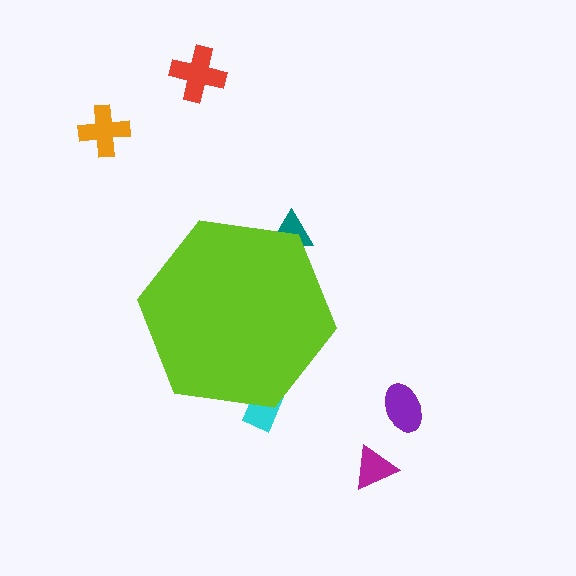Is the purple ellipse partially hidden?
No, the purple ellipse is fully visible.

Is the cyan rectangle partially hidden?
Yes, the cyan rectangle is partially hidden behind the lime hexagon.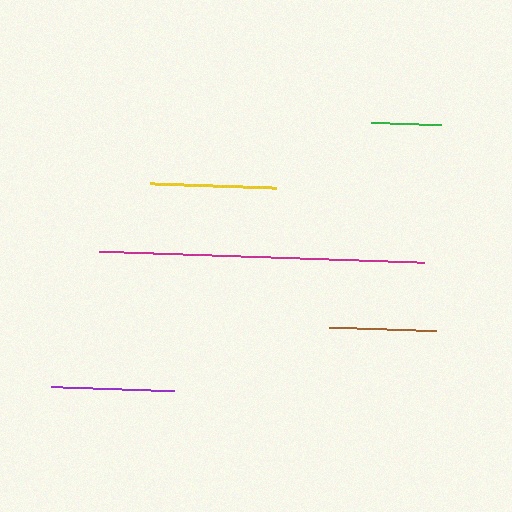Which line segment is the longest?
The magenta line is the longest at approximately 325 pixels.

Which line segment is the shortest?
The green line is the shortest at approximately 70 pixels.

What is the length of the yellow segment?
The yellow segment is approximately 126 pixels long.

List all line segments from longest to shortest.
From longest to shortest: magenta, yellow, purple, brown, green.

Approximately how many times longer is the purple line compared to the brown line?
The purple line is approximately 1.1 times the length of the brown line.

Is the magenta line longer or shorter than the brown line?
The magenta line is longer than the brown line.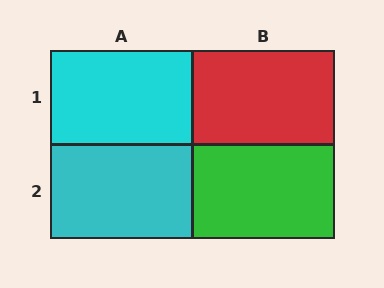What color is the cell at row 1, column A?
Cyan.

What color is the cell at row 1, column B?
Red.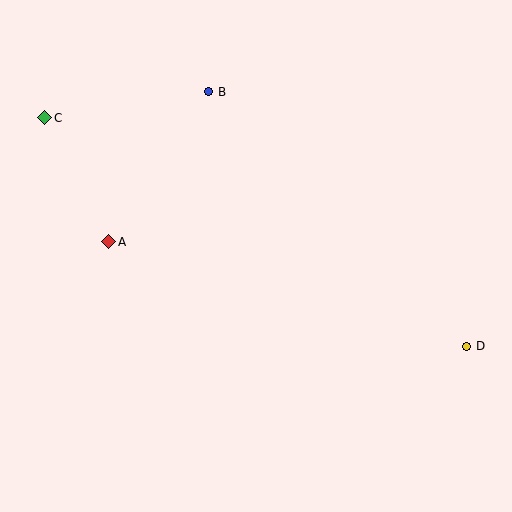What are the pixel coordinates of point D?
Point D is at (467, 346).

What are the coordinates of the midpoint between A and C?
The midpoint between A and C is at (77, 180).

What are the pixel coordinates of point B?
Point B is at (209, 92).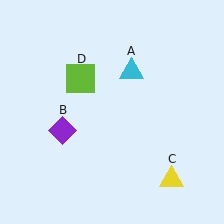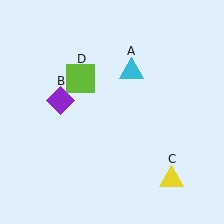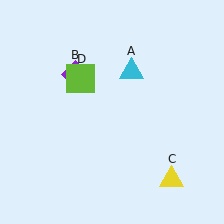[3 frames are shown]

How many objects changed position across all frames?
1 object changed position: purple diamond (object B).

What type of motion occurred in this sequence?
The purple diamond (object B) rotated clockwise around the center of the scene.